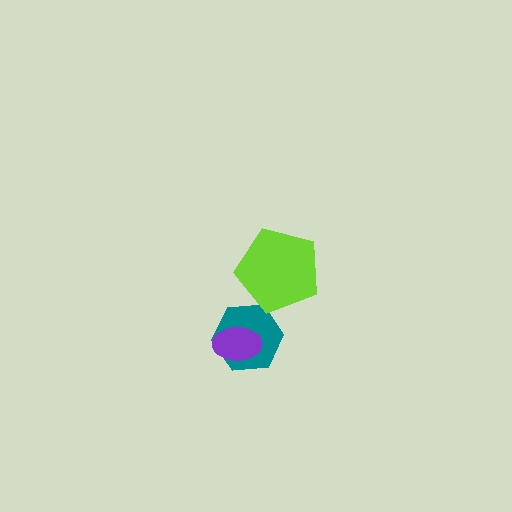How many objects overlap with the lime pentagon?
0 objects overlap with the lime pentagon.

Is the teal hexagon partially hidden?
Yes, it is partially covered by another shape.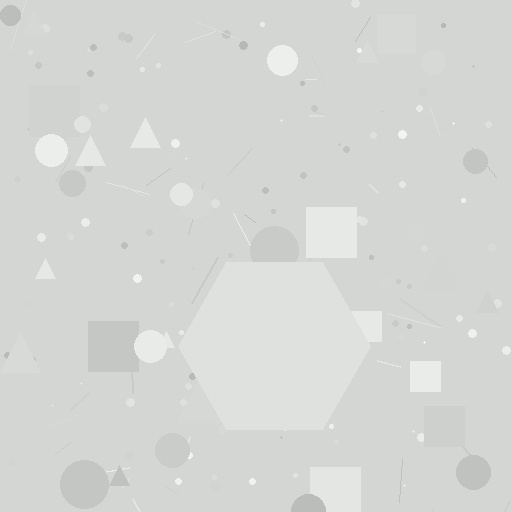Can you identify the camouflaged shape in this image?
The camouflaged shape is a hexagon.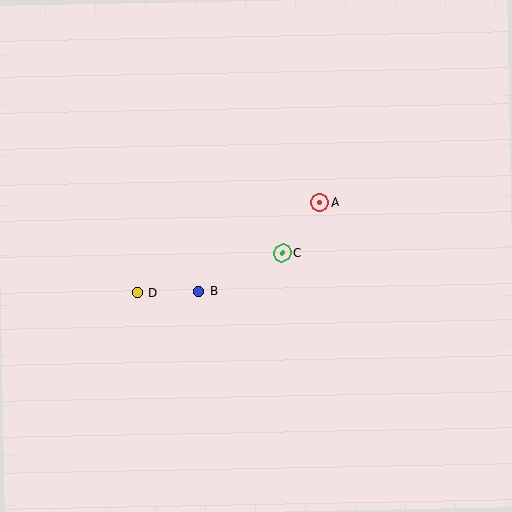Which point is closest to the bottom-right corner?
Point C is closest to the bottom-right corner.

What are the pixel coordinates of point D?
Point D is at (137, 293).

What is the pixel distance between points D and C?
The distance between D and C is 150 pixels.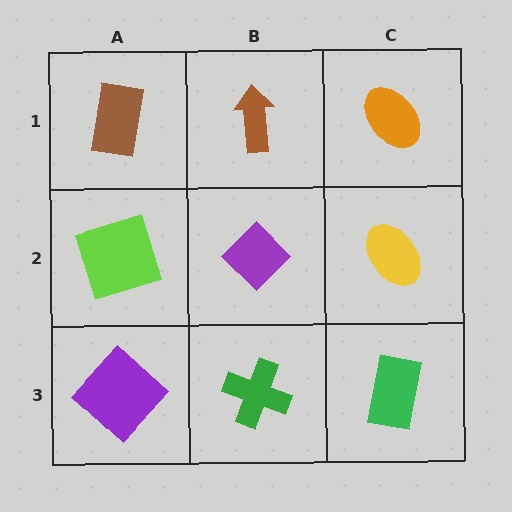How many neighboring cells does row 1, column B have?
3.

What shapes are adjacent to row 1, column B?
A purple diamond (row 2, column B), a brown rectangle (row 1, column A), an orange ellipse (row 1, column C).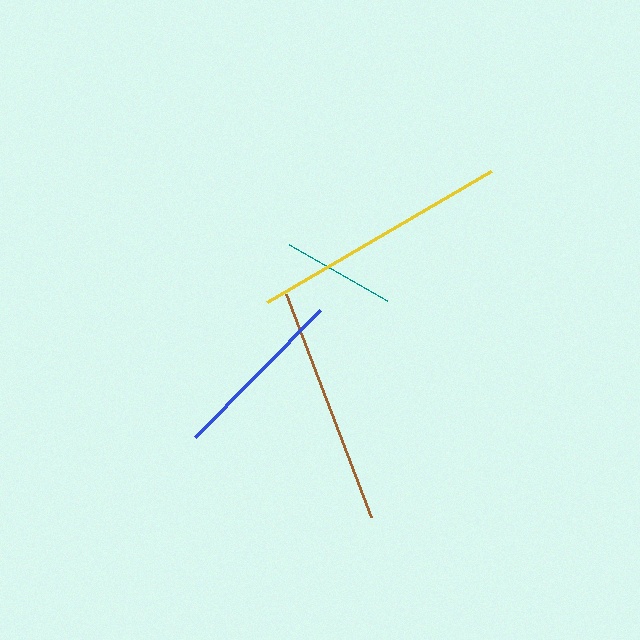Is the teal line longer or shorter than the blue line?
The blue line is longer than the teal line.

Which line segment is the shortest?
The teal line is the shortest at approximately 113 pixels.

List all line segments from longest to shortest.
From longest to shortest: yellow, brown, blue, teal.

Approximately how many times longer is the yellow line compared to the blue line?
The yellow line is approximately 1.5 times the length of the blue line.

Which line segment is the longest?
The yellow line is the longest at approximately 260 pixels.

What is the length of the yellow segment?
The yellow segment is approximately 260 pixels long.